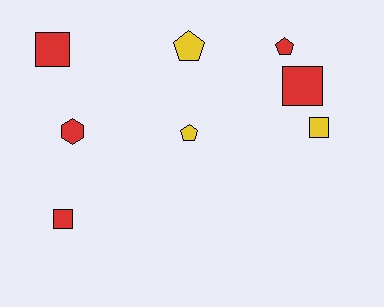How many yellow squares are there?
There is 1 yellow square.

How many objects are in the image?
There are 8 objects.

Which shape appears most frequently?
Square, with 4 objects.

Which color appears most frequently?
Red, with 5 objects.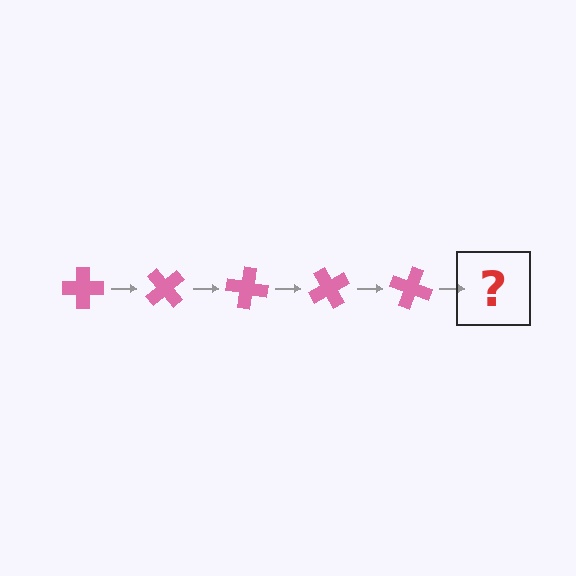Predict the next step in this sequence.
The next step is a pink cross rotated 250 degrees.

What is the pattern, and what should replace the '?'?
The pattern is that the cross rotates 50 degrees each step. The '?' should be a pink cross rotated 250 degrees.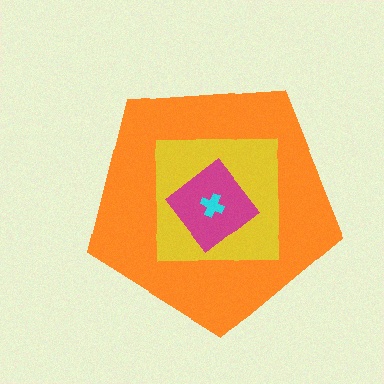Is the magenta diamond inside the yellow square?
Yes.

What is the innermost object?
The cyan cross.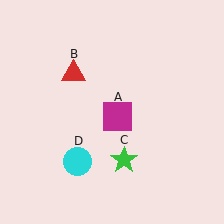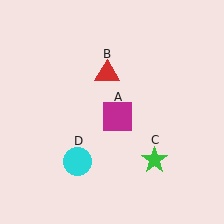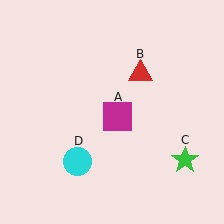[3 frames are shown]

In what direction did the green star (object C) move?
The green star (object C) moved right.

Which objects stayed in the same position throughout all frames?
Magenta square (object A) and cyan circle (object D) remained stationary.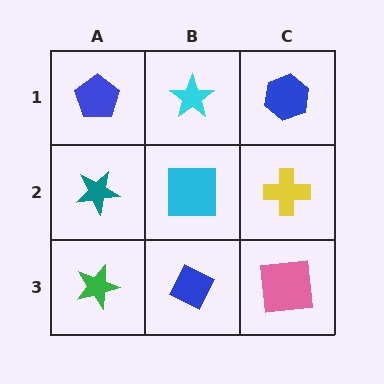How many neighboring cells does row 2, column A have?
3.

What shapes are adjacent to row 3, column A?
A teal star (row 2, column A), a blue diamond (row 3, column B).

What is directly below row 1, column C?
A yellow cross.